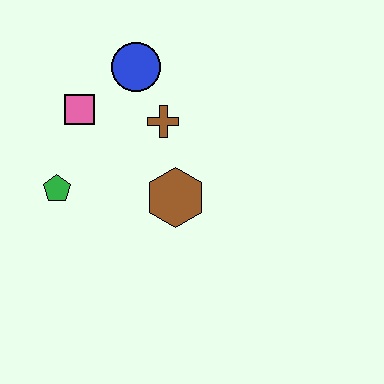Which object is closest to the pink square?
The blue circle is closest to the pink square.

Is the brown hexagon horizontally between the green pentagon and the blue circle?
No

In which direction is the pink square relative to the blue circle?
The pink square is to the left of the blue circle.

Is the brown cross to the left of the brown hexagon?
Yes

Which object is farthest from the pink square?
The brown hexagon is farthest from the pink square.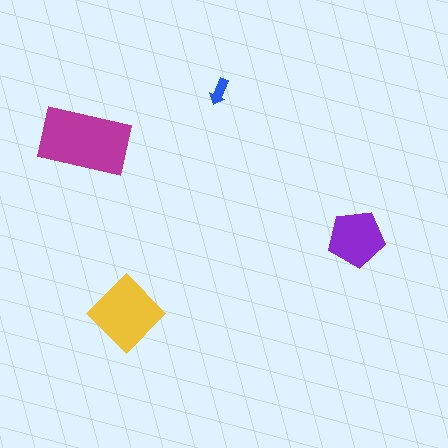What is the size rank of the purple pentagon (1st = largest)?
3rd.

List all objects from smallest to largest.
The blue arrow, the purple pentagon, the yellow diamond, the magenta rectangle.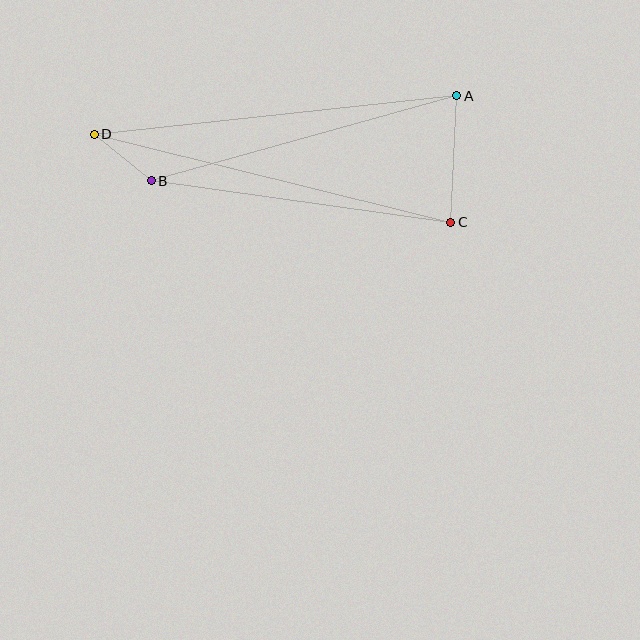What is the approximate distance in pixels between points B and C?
The distance between B and C is approximately 302 pixels.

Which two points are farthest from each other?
Points C and D are farthest from each other.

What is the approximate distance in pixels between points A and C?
The distance between A and C is approximately 127 pixels.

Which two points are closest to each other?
Points B and D are closest to each other.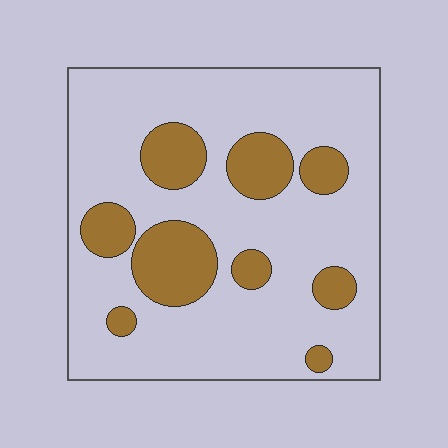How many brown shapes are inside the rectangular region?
9.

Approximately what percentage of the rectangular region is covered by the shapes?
Approximately 20%.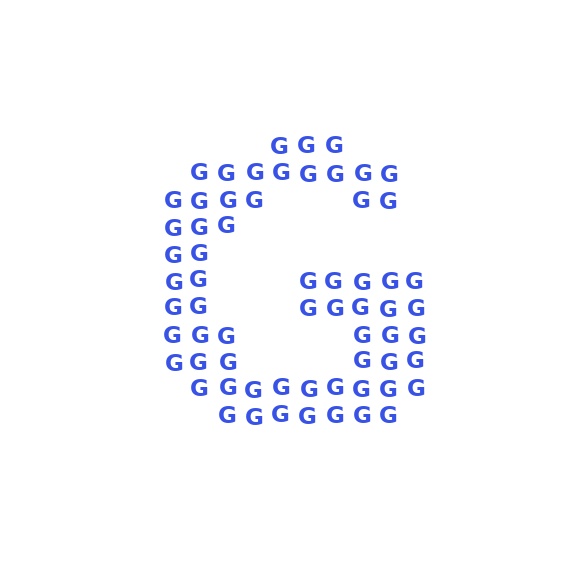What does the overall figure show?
The overall figure shows the letter G.